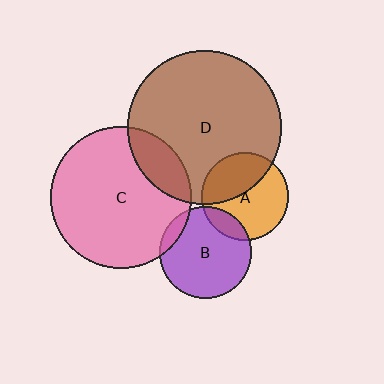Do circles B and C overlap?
Yes.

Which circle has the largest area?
Circle D (brown).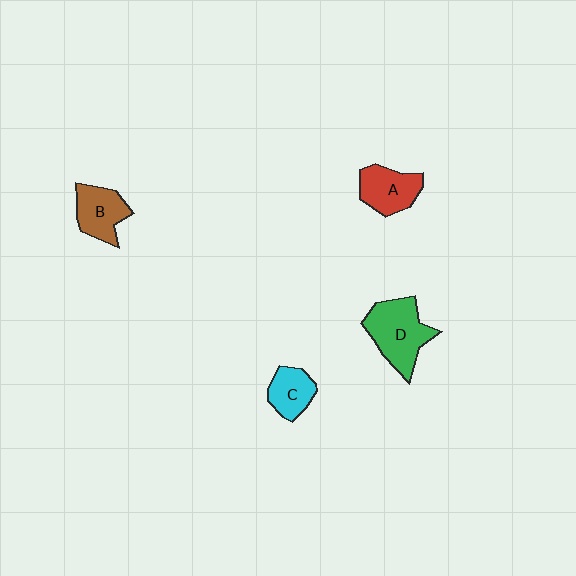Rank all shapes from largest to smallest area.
From largest to smallest: D (green), A (red), B (brown), C (cyan).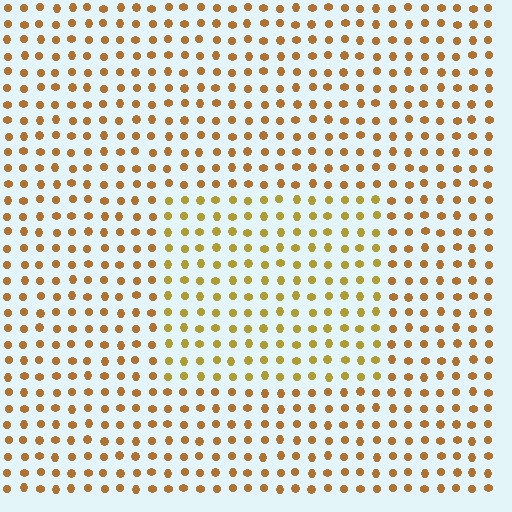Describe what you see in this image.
The image is filled with small brown elements in a uniform arrangement. A rectangle-shaped region is visible where the elements are tinted to a slightly different hue, forming a subtle color boundary.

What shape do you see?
I see a rectangle.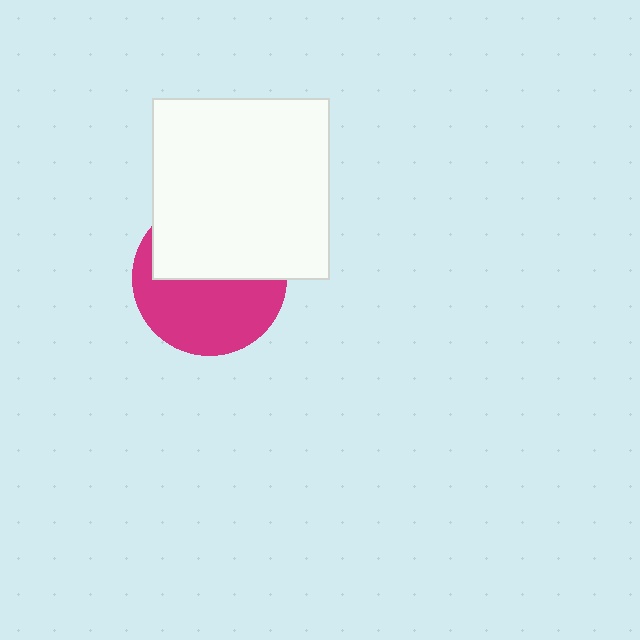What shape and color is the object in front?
The object in front is a white rectangle.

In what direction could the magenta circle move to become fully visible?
The magenta circle could move down. That would shift it out from behind the white rectangle entirely.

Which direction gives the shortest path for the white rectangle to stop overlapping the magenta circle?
Moving up gives the shortest separation.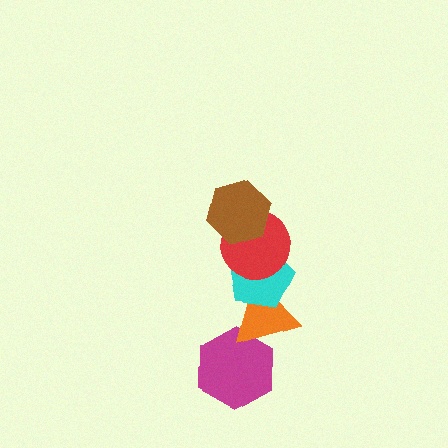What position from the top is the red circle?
The red circle is 2nd from the top.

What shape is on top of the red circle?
The brown hexagon is on top of the red circle.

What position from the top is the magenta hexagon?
The magenta hexagon is 5th from the top.